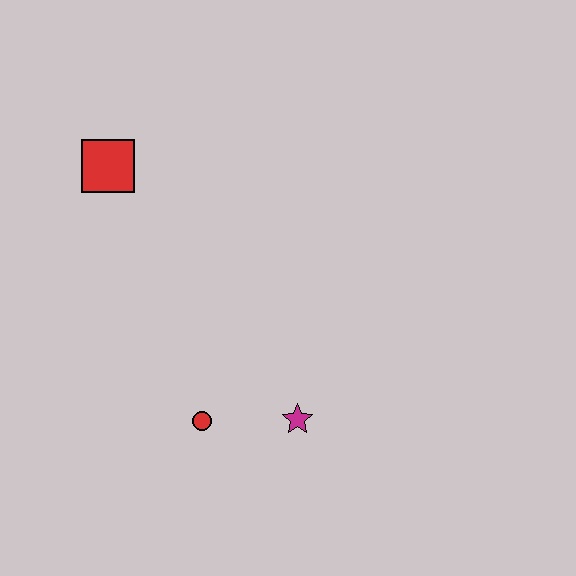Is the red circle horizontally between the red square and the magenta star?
Yes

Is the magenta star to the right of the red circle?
Yes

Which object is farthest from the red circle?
The red square is farthest from the red circle.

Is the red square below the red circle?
No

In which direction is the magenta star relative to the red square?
The magenta star is below the red square.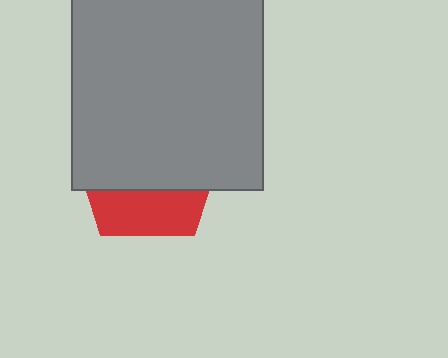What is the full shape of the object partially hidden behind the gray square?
The partially hidden object is a red pentagon.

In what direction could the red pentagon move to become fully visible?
The red pentagon could move down. That would shift it out from behind the gray square entirely.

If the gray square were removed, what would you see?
You would see the complete red pentagon.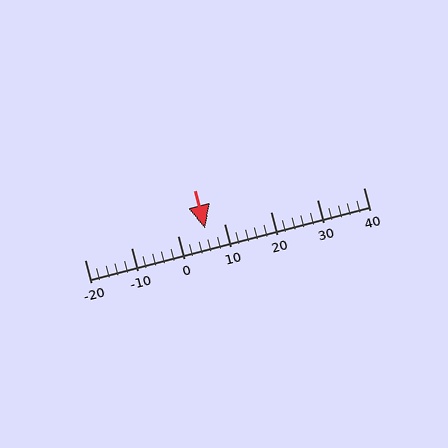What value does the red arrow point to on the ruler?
The red arrow points to approximately 6.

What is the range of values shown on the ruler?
The ruler shows values from -20 to 40.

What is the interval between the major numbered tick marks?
The major tick marks are spaced 10 units apart.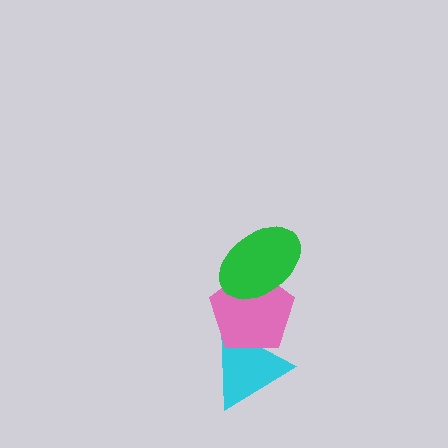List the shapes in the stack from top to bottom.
From top to bottom: the green ellipse, the pink pentagon, the cyan triangle.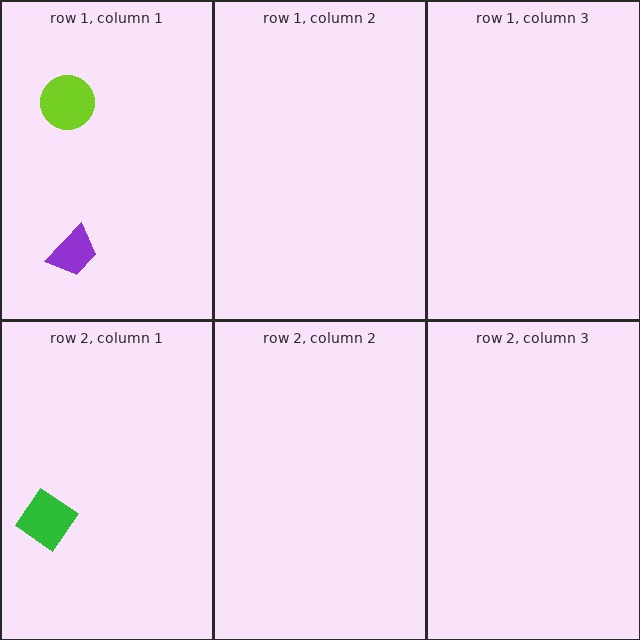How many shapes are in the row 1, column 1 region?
2.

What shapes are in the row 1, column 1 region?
The purple trapezoid, the lime circle.